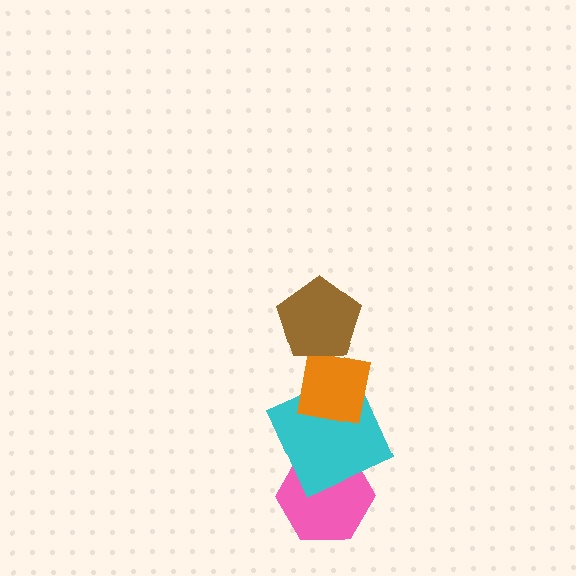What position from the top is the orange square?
The orange square is 2nd from the top.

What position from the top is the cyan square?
The cyan square is 3rd from the top.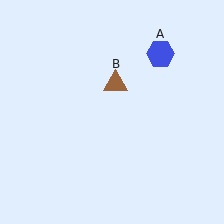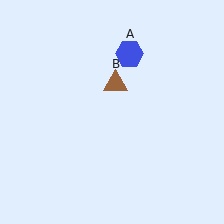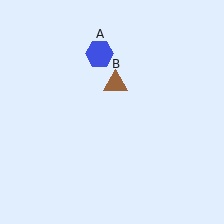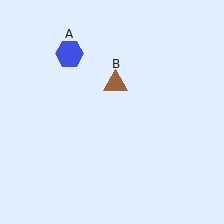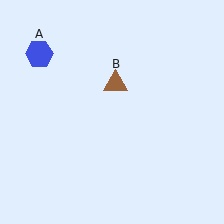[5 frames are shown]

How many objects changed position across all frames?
1 object changed position: blue hexagon (object A).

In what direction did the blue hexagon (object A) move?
The blue hexagon (object A) moved left.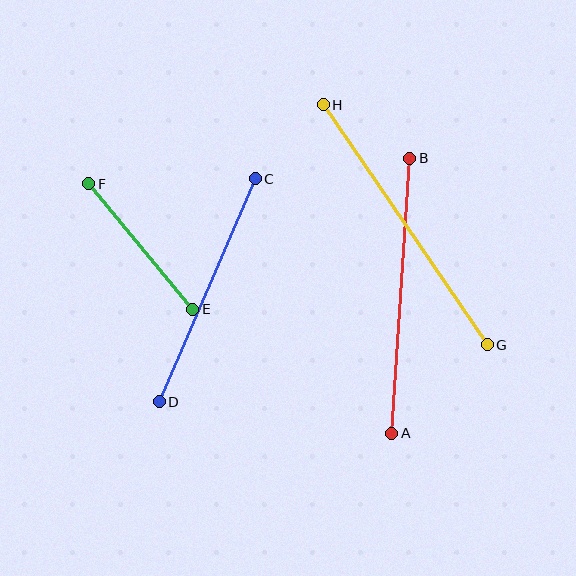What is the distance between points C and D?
The distance is approximately 243 pixels.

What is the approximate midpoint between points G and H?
The midpoint is at approximately (405, 225) pixels.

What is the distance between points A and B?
The distance is approximately 276 pixels.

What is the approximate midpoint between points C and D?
The midpoint is at approximately (207, 290) pixels.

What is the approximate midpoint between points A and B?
The midpoint is at approximately (401, 296) pixels.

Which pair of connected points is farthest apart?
Points G and H are farthest apart.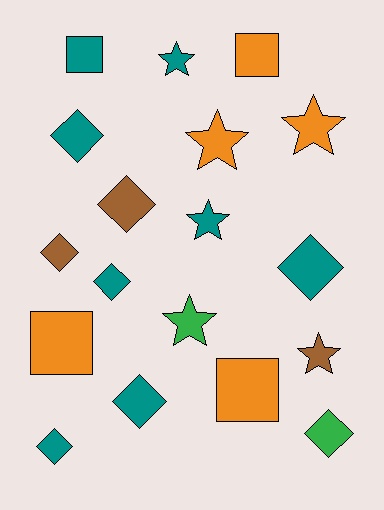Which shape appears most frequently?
Diamond, with 8 objects.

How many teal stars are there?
There are 2 teal stars.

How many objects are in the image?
There are 18 objects.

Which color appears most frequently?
Teal, with 8 objects.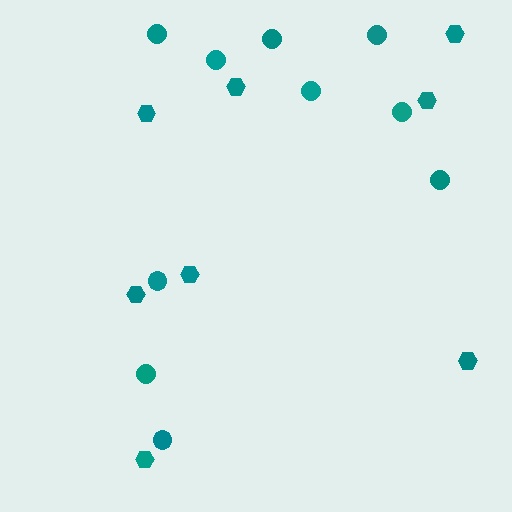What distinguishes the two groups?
There are 2 groups: one group of circles (10) and one group of hexagons (8).